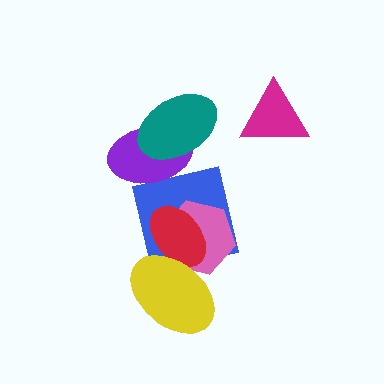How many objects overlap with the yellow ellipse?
3 objects overlap with the yellow ellipse.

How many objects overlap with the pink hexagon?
3 objects overlap with the pink hexagon.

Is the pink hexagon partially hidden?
Yes, it is partially covered by another shape.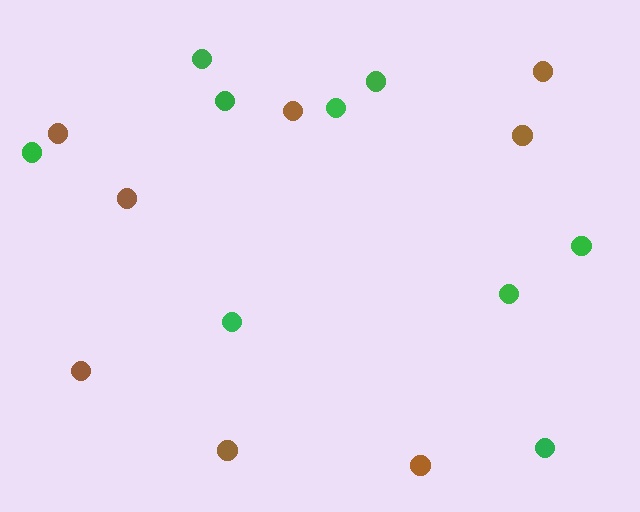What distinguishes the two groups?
There are 2 groups: one group of brown circles (8) and one group of green circles (9).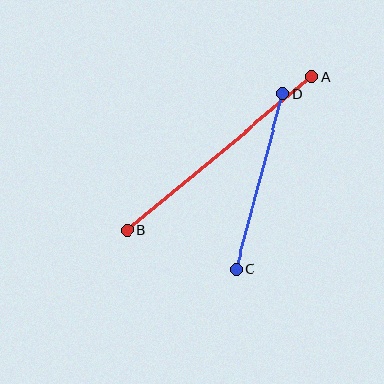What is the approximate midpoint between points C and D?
The midpoint is at approximately (259, 182) pixels.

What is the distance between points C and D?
The distance is approximately 181 pixels.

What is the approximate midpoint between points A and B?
The midpoint is at approximately (220, 154) pixels.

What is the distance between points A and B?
The distance is approximately 240 pixels.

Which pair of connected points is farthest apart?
Points A and B are farthest apart.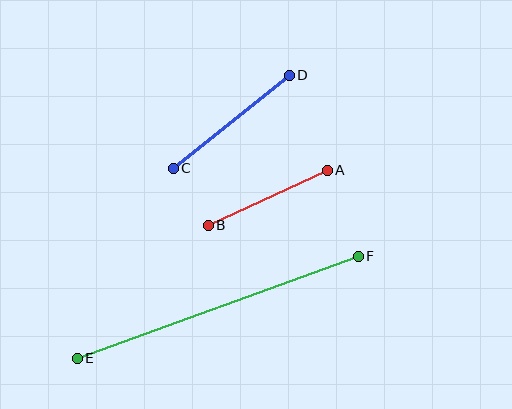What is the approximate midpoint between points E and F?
The midpoint is at approximately (218, 307) pixels.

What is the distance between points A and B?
The distance is approximately 131 pixels.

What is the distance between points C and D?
The distance is approximately 148 pixels.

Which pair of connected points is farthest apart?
Points E and F are farthest apart.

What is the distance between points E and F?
The distance is approximately 299 pixels.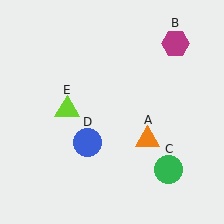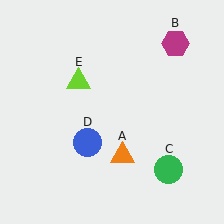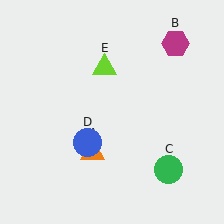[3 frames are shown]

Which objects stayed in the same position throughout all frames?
Magenta hexagon (object B) and green circle (object C) and blue circle (object D) remained stationary.